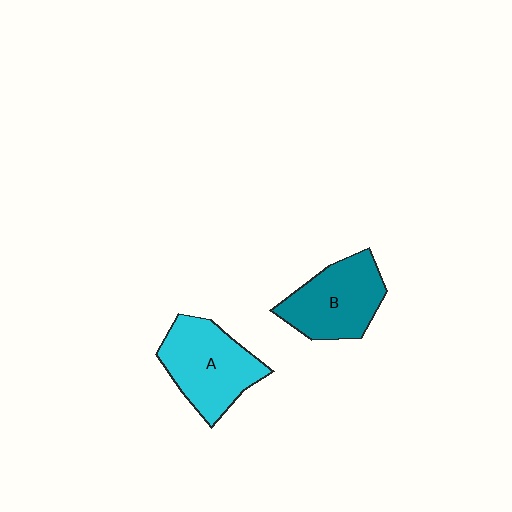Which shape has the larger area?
Shape A (cyan).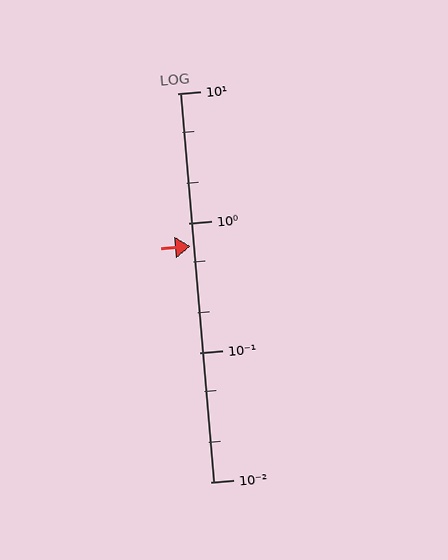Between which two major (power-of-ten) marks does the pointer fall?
The pointer is between 0.1 and 1.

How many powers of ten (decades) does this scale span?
The scale spans 3 decades, from 0.01 to 10.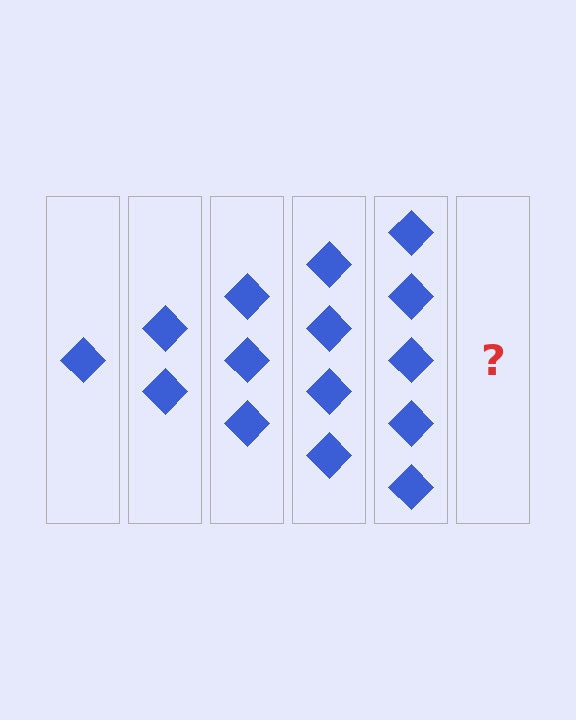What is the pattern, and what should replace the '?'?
The pattern is that each step adds one more diamond. The '?' should be 6 diamonds.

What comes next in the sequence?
The next element should be 6 diamonds.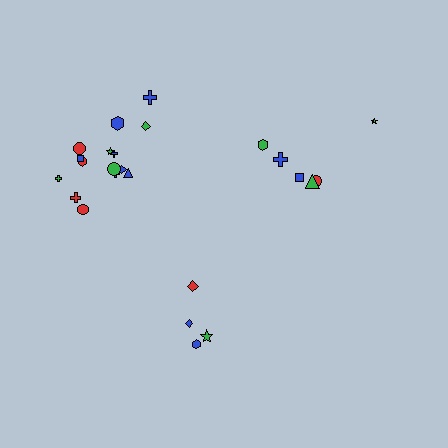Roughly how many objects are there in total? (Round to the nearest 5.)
Roughly 25 objects in total.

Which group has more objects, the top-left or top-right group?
The top-left group.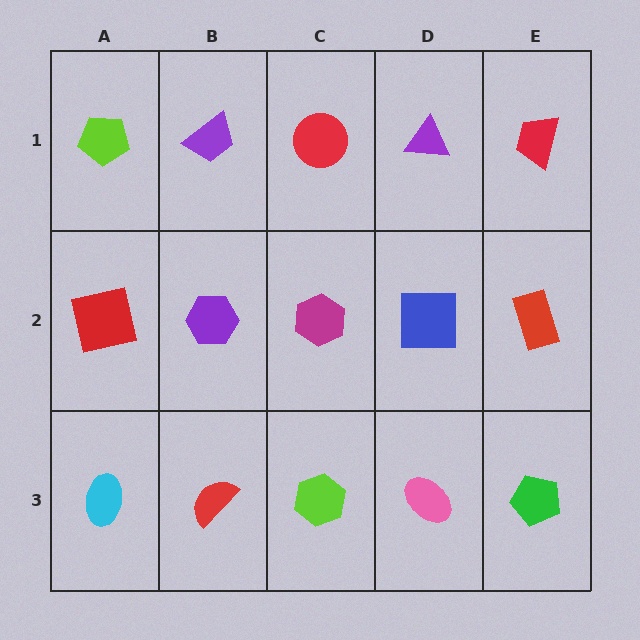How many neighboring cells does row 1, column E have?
2.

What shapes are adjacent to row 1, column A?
A red square (row 2, column A), a purple trapezoid (row 1, column B).